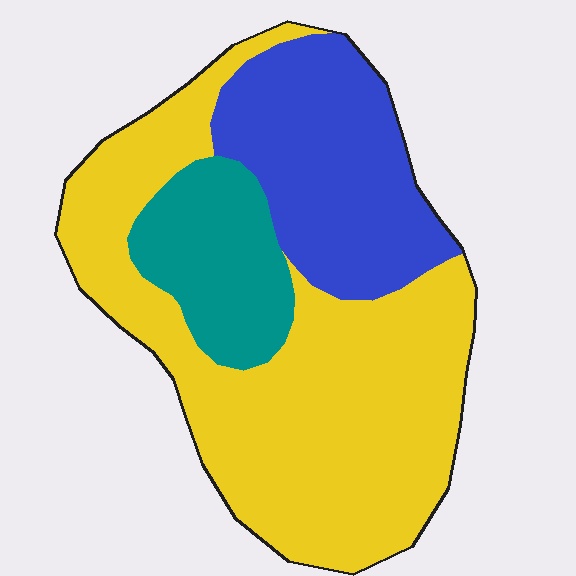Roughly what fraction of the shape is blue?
Blue covers about 25% of the shape.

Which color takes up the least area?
Teal, at roughly 15%.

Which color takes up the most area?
Yellow, at roughly 55%.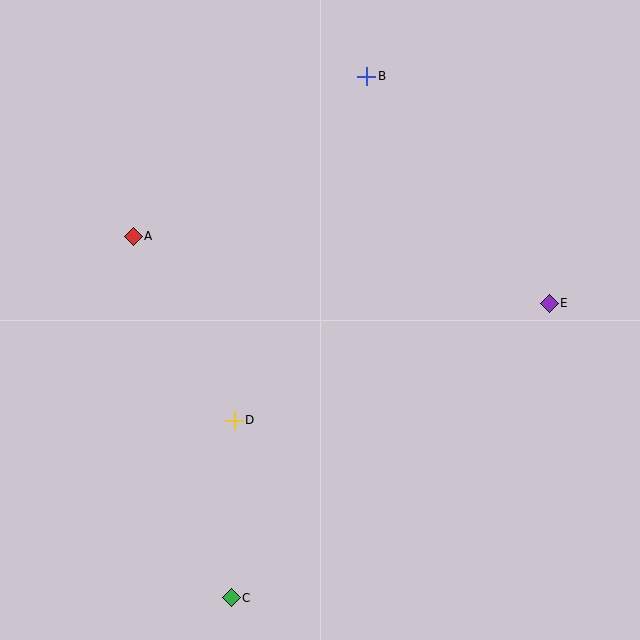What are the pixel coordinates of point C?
Point C is at (231, 598).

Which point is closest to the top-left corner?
Point A is closest to the top-left corner.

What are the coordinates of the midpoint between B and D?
The midpoint between B and D is at (300, 248).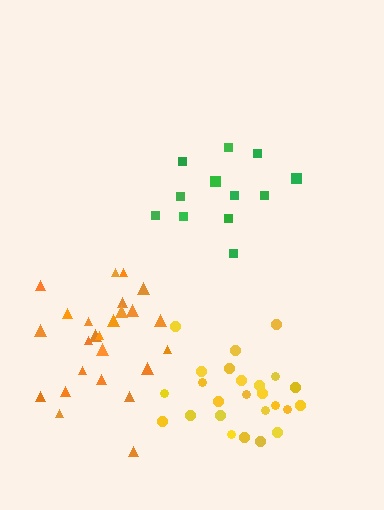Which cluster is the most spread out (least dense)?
Green.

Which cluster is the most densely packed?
Yellow.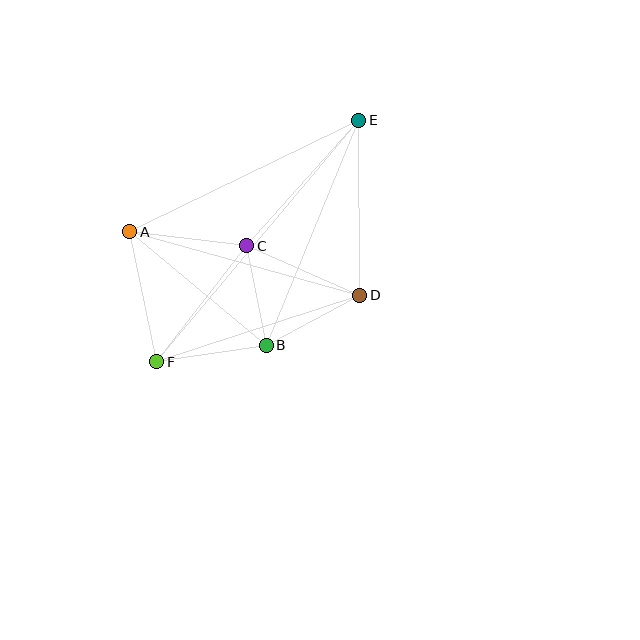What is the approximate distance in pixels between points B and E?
The distance between B and E is approximately 243 pixels.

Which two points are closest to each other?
Points B and C are closest to each other.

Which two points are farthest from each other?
Points E and F are farthest from each other.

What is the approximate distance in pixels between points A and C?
The distance between A and C is approximately 118 pixels.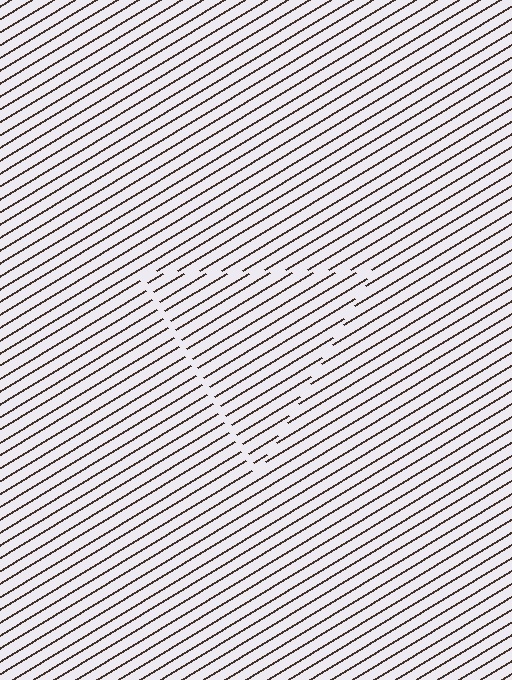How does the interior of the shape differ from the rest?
The interior of the shape contains the same grating, shifted by half a period — the contour is defined by the phase discontinuity where line-ends from the inner and outer gratings abut.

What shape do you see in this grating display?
An illusory triangle. The interior of the shape contains the same grating, shifted by half a period — the contour is defined by the phase discontinuity where line-ends from the inner and outer gratings abut.